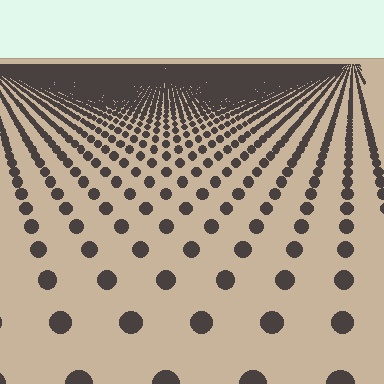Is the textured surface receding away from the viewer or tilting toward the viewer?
The surface is receding away from the viewer. Texture elements get smaller and denser toward the top.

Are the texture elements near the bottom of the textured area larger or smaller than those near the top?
Larger. Near the bottom, elements are closer to the viewer and appear at a bigger on-screen size.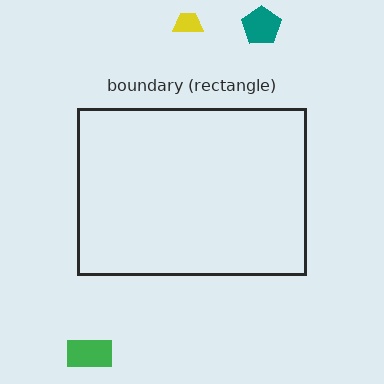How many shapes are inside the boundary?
0 inside, 3 outside.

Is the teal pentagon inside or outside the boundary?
Outside.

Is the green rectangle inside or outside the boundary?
Outside.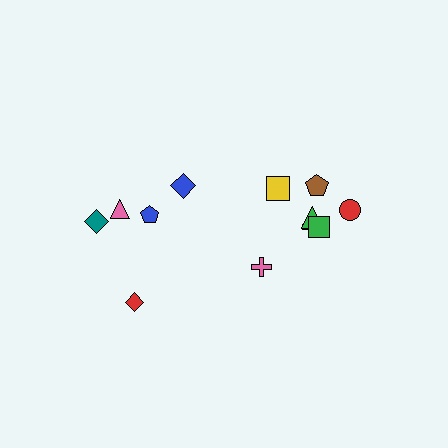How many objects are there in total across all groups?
There are 12 objects.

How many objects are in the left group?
There are 5 objects.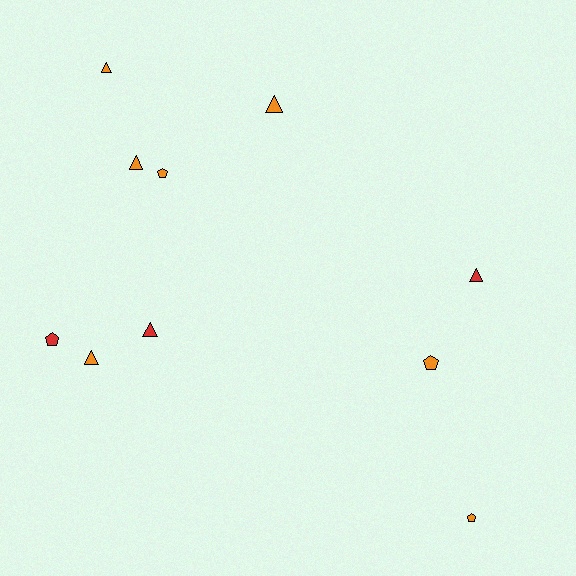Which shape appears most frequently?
Triangle, with 6 objects.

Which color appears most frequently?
Orange, with 7 objects.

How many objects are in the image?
There are 10 objects.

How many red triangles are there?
There are 2 red triangles.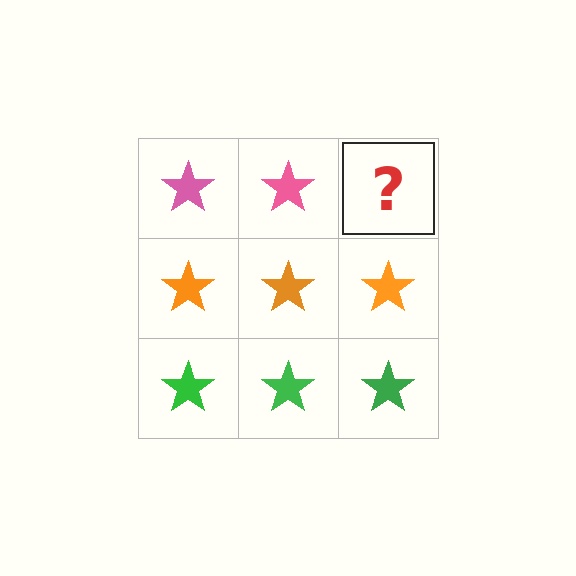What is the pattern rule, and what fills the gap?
The rule is that each row has a consistent color. The gap should be filled with a pink star.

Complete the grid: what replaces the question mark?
The question mark should be replaced with a pink star.